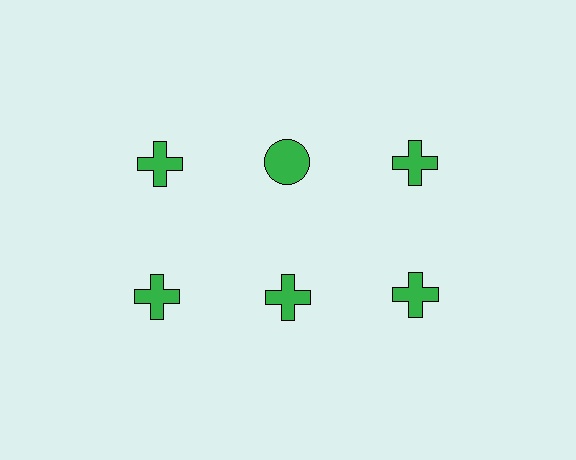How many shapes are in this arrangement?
There are 6 shapes arranged in a grid pattern.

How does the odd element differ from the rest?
It has a different shape: circle instead of cross.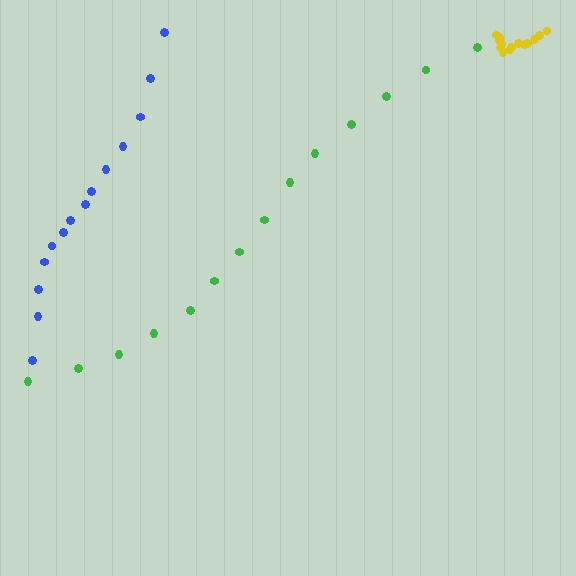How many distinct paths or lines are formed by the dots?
There are 3 distinct paths.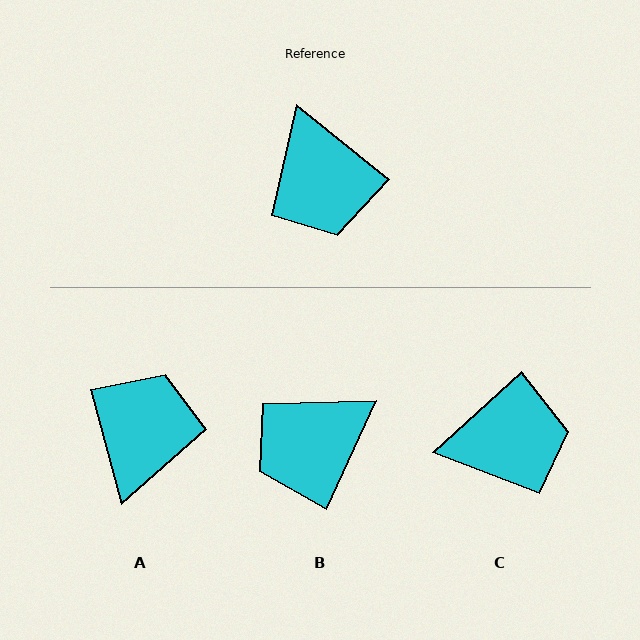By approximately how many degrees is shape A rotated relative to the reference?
Approximately 144 degrees counter-clockwise.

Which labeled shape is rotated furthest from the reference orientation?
A, about 144 degrees away.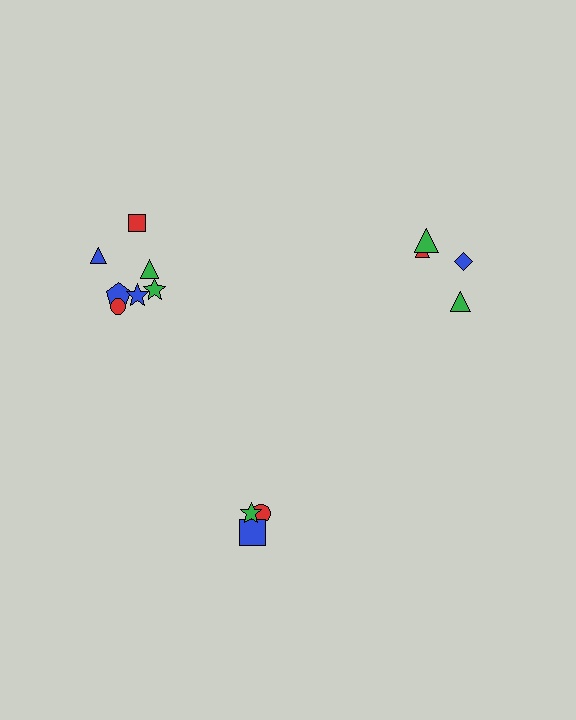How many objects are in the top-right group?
There are 4 objects.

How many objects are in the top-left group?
There are 7 objects.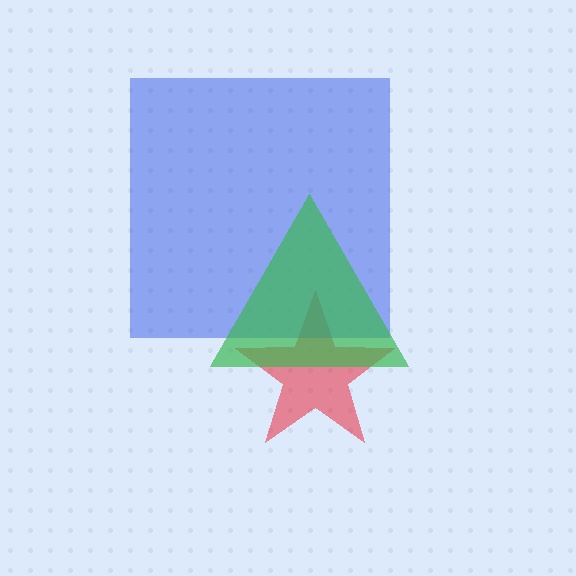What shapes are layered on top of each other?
The layered shapes are: a red star, a blue square, a green triangle.